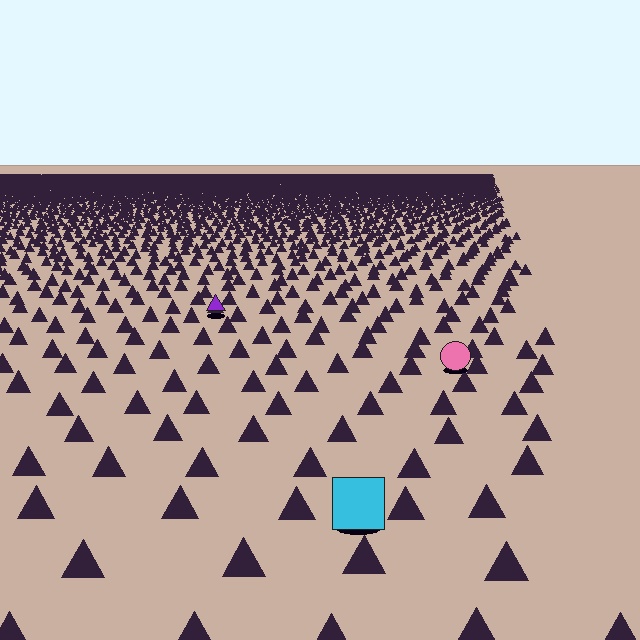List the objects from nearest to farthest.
From nearest to farthest: the cyan square, the pink circle, the purple triangle.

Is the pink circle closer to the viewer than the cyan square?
No. The cyan square is closer — you can tell from the texture gradient: the ground texture is coarser near it.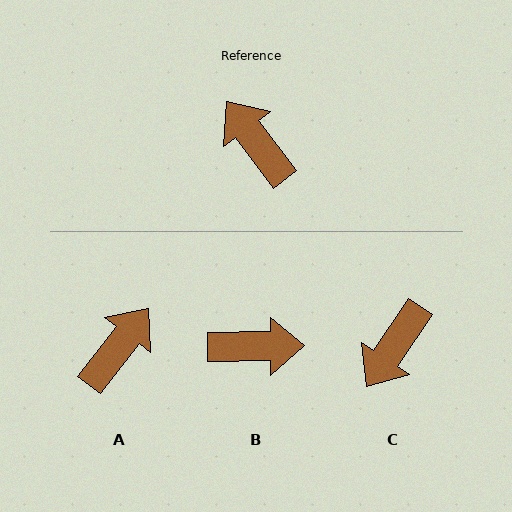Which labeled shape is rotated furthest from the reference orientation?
B, about 126 degrees away.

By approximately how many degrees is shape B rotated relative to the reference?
Approximately 126 degrees clockwise.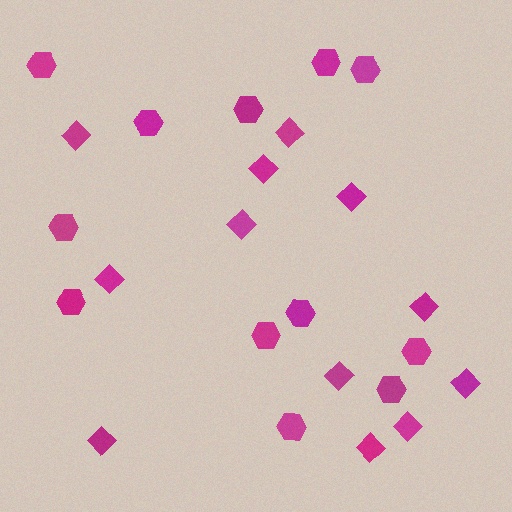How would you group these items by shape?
There are 2 groups: one group of hexagons (12) and one group of diamonds (12).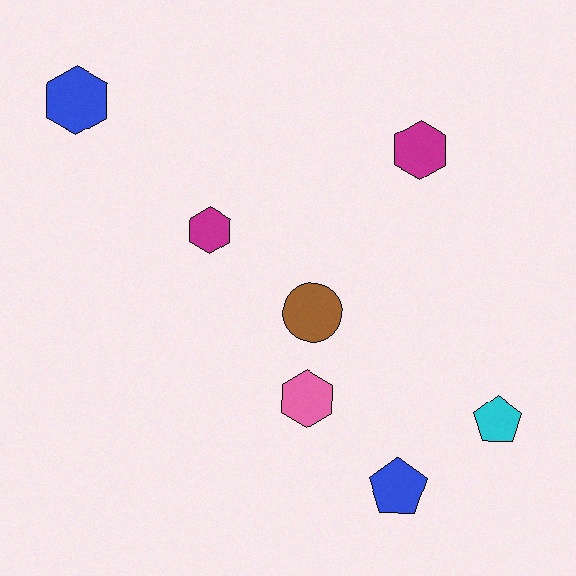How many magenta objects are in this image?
There are 2 magenta objects.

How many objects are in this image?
There are 7 objects.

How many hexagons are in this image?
There are 4 hexagons.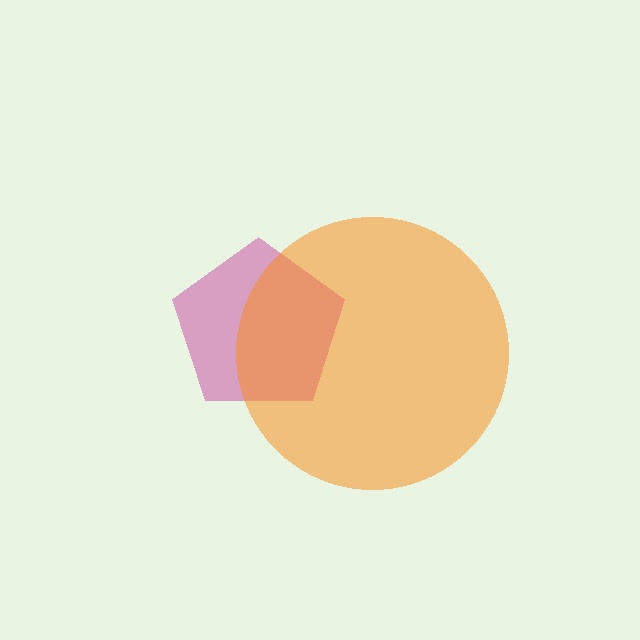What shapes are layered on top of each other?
The layered shapes are: a magenta pentagon, an orange circle.